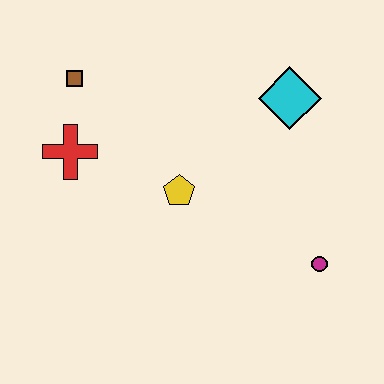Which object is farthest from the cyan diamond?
The red cross is farthest from the cyan diamond.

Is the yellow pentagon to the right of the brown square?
Yes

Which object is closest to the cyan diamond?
The yellow pentagon is closest to the cyan diamond.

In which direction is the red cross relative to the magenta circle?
The red cross is to the left of the magenta circle.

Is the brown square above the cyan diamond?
Yes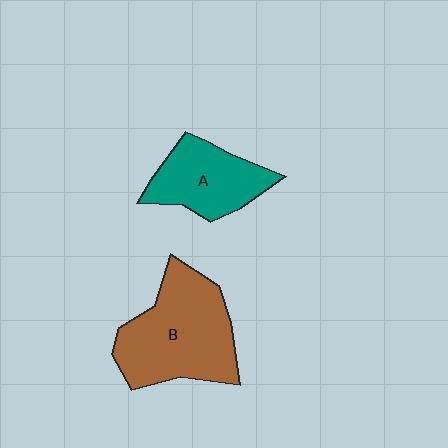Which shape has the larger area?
Shape B (brown).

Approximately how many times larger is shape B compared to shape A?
Approximately 1.6 times.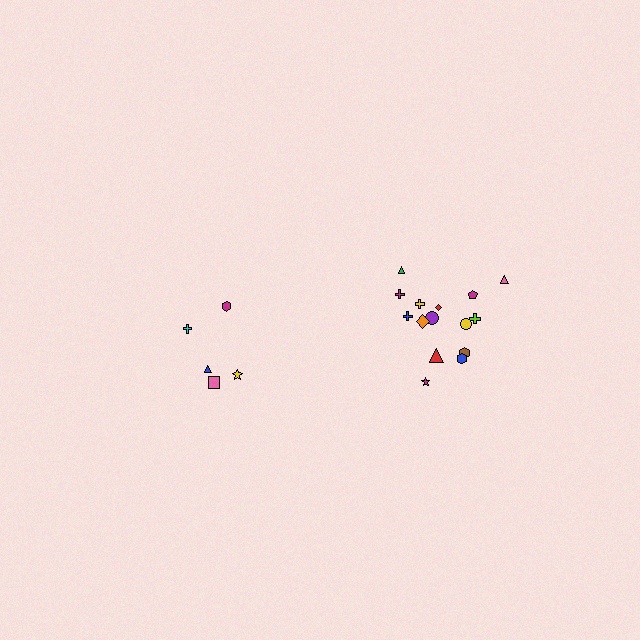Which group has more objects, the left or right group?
The right group.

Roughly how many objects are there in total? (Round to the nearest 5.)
Roughly 20 objects in total.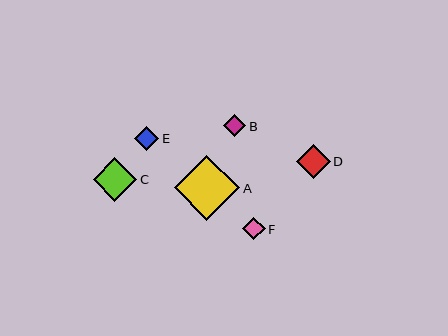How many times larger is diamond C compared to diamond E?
Diamond C is approximately 1.9 times the size of diamond E.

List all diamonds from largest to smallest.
From largest to smallest: A, C, D, E, F, B.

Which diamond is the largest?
Diamond A is the largest with a size of approximately 65 pixels.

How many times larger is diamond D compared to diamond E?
Diamond D is approximately 1.4 times the size of diamond E.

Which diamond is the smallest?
Diamond B is the smallest with a size of approximately 22 pixels.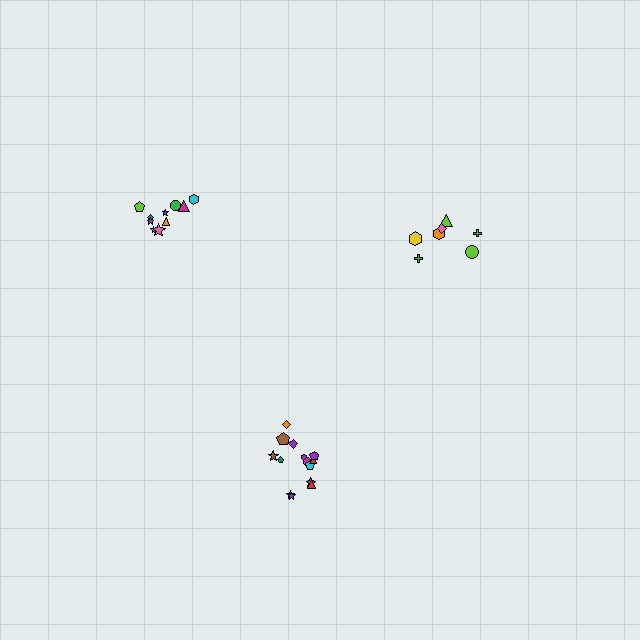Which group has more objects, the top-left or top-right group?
The top-left group.